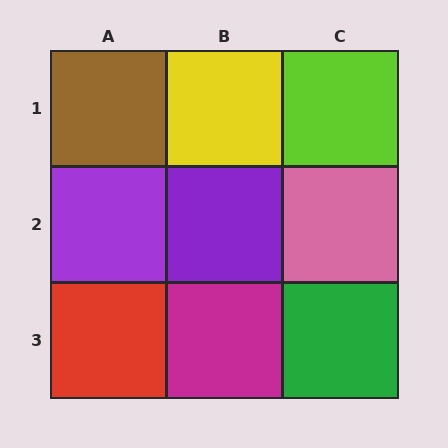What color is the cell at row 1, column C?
Lime.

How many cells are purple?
2 cells are purple.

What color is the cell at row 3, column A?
Red.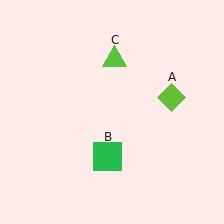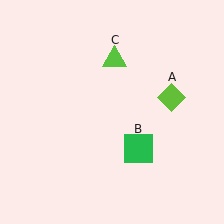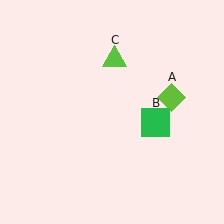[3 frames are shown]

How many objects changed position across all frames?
1 object changed position: green square (object B).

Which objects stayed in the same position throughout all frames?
Lime diamond (object A) and lime triangle (object C) remained stationary.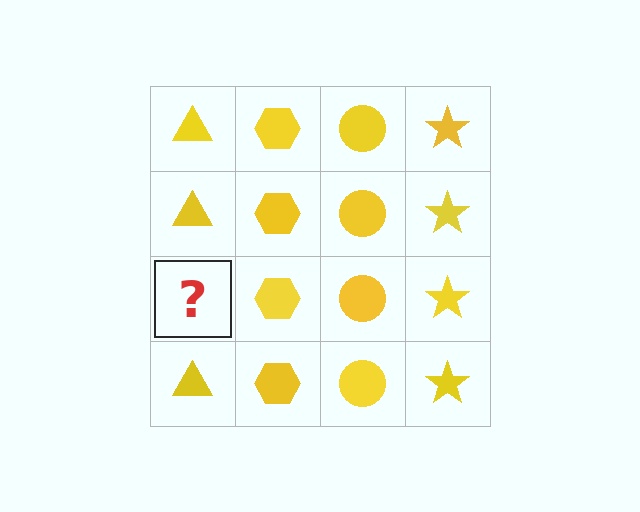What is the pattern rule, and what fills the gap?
The rule is that each column has a consistent shape. The gap should be filled with a yellow triangle.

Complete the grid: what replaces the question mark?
The question mark should be replaced with a yellow triangle.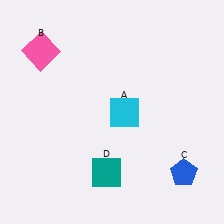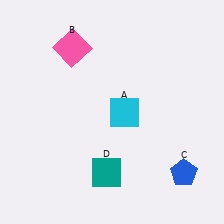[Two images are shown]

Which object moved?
The pink square (B) moved right.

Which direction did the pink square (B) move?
The pink square (B) moved right.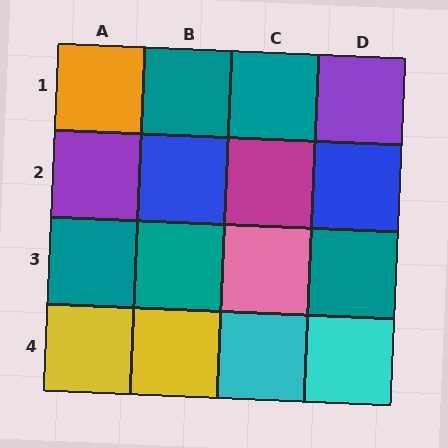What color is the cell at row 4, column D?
Cyan.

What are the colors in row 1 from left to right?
Orange, teal, teal, purple.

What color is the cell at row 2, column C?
Magenta.